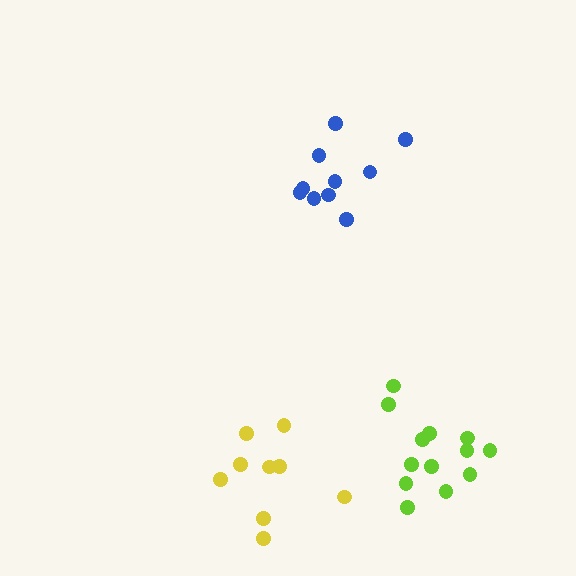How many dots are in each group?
Group 1: 10 dots, Group 2: 9 dots, Group 3: 13 dots (32 total).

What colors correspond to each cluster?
The clusters are colored: blue, yellow, lime.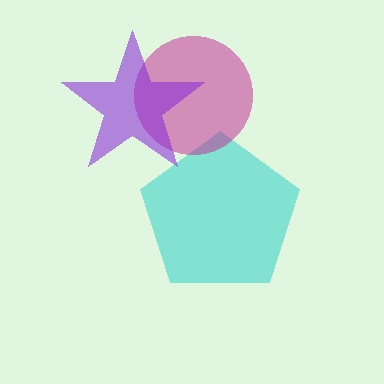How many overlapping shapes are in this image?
There are 3 overlapping shapes in the image.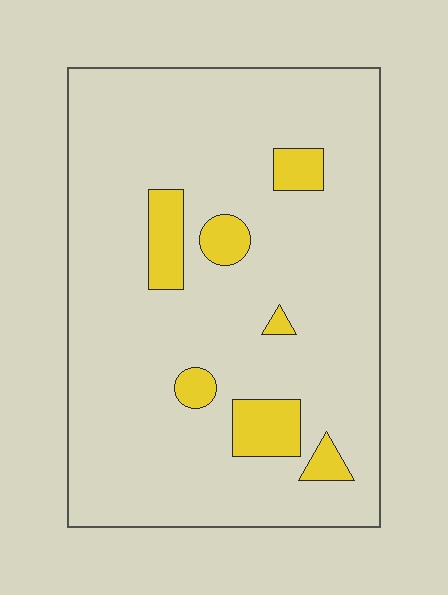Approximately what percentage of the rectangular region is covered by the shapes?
Approximately 10%.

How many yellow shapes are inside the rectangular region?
7.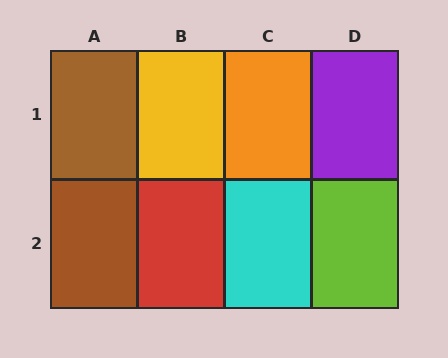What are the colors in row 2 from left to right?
Brown, red, cyan, lime.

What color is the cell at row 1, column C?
Orange.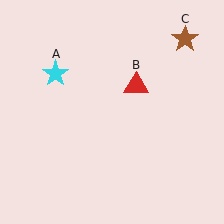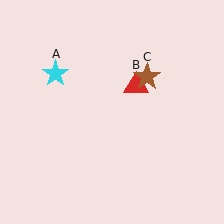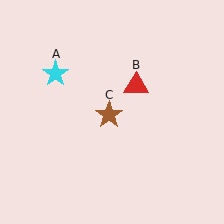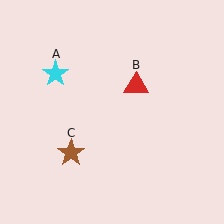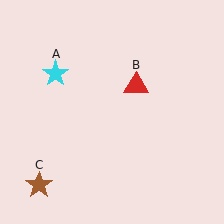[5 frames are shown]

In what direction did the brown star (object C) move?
The brown star (object C) moved down and to the left.